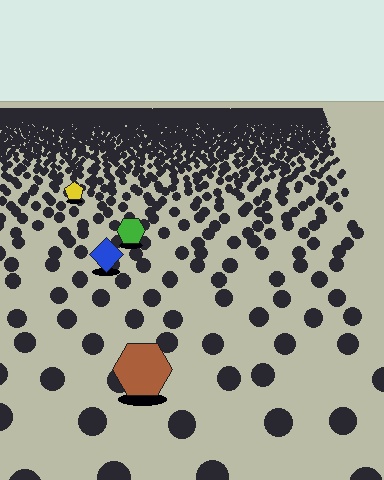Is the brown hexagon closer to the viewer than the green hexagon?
Yes. The brown hexagon is closer — you can tell from the texture gradient: the ground texture is coarser near it.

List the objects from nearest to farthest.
From nearest to farthest: the brown hexagon, the blue diamond, the green hexagon, the yellow pentagon.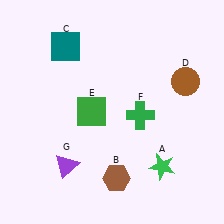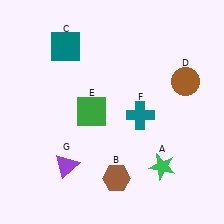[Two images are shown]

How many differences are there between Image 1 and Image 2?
There is 1 difference between the two images.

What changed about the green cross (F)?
In Image 1, F is green. In Image 2, it changed to teal.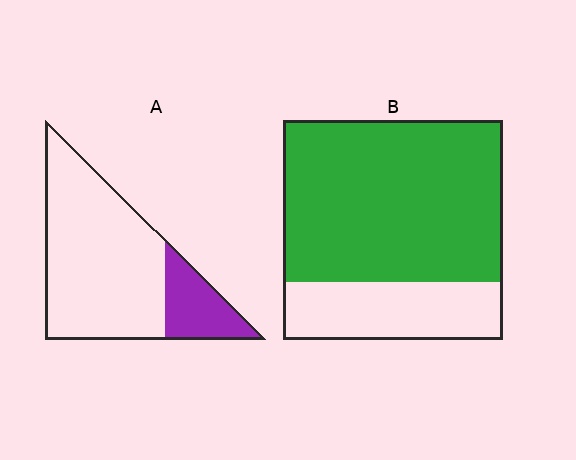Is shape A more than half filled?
No.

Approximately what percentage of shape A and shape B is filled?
A is approximately 20% and B is approximately 75%.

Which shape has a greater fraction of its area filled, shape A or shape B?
Shape B.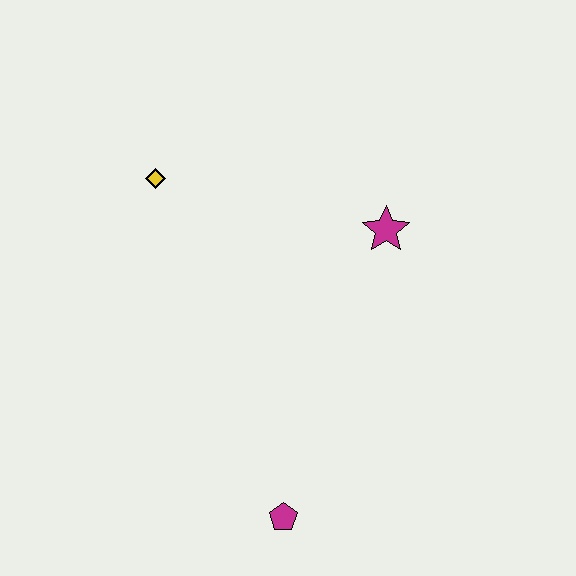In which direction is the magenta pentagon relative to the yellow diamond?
The magenta pentagon is below the yellow diamond.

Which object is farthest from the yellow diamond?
The magenta pentagon is farthest from the yellow diamond.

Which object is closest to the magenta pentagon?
The magenta star is closest to the magenta pentagon.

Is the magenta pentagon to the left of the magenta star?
Yes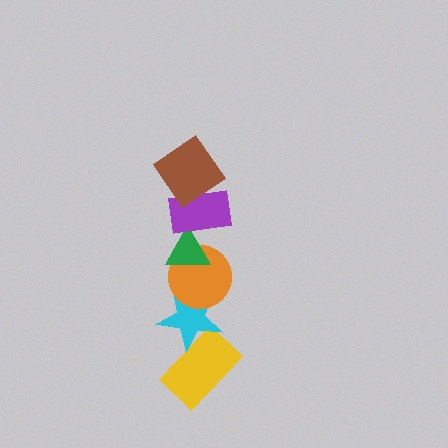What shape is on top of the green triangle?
The purple rectangle is on top of the green triangle.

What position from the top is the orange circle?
The orange circle is 4th from the top.